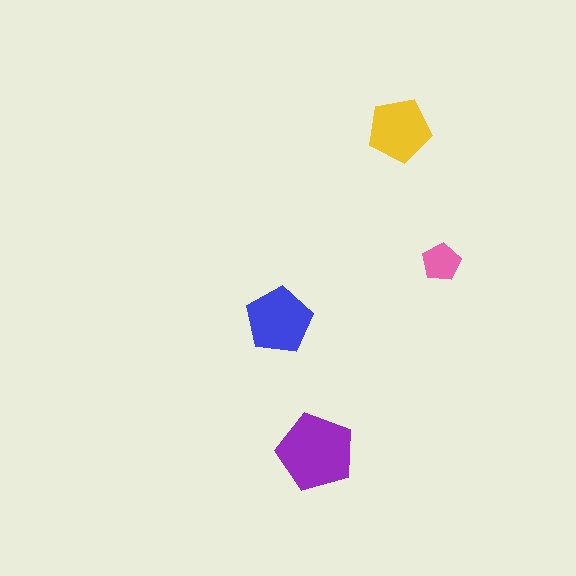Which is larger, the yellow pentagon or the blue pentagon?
The blue one.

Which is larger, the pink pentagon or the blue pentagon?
The blue one.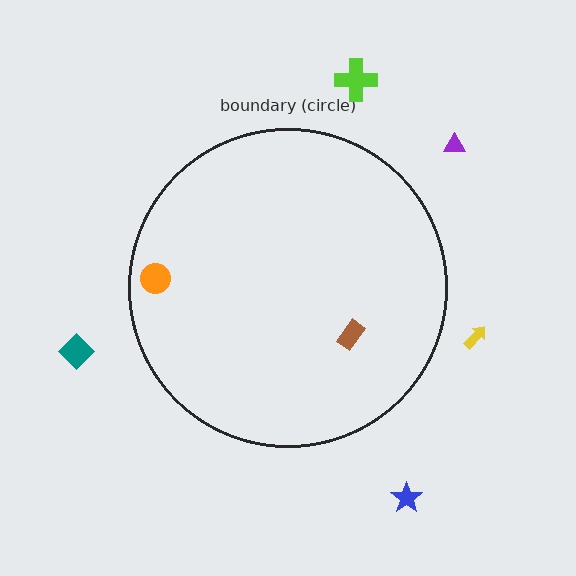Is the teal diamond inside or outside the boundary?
Outside.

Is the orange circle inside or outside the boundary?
Inside.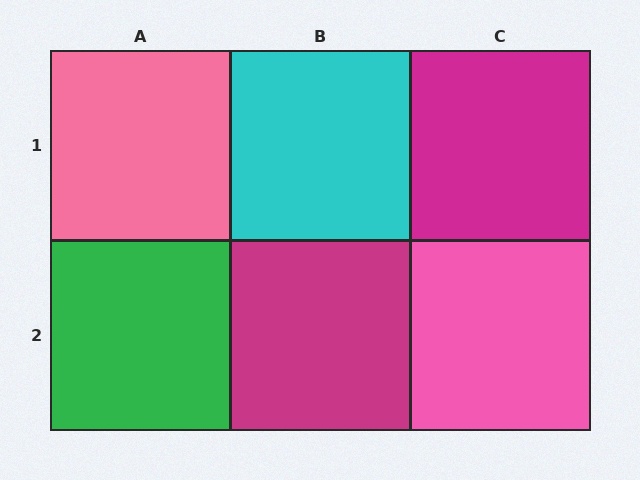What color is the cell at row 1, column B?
Cyan.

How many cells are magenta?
2 cells are magenta.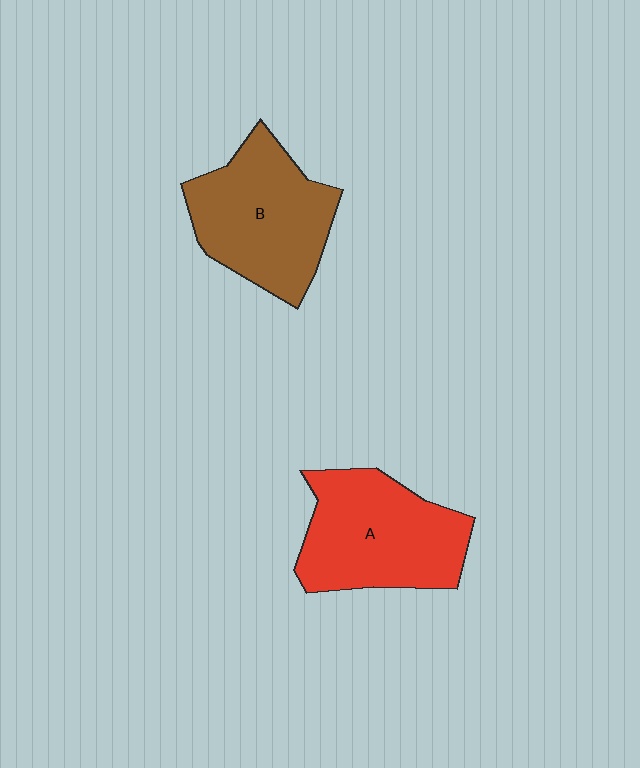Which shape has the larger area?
Shape A (red).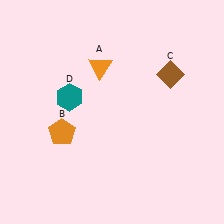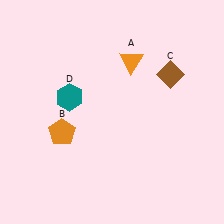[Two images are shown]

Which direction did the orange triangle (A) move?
The orange triangle (A) moved right.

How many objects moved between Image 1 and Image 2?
1 object moved between the two images.